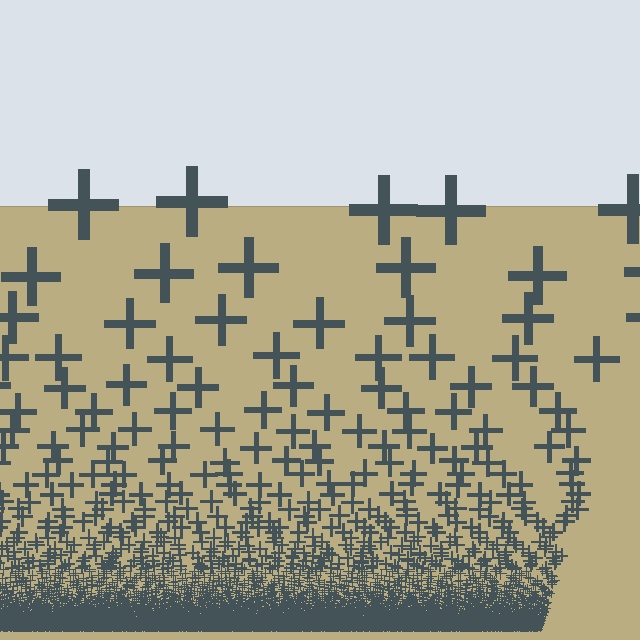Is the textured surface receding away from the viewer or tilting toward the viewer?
The surface appears to tilt toward the viewer. Texture elements get larger and sparser toward the top.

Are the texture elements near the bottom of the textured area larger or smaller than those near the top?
Smaller. The gradient is inverted — elements near the bottom are smaller and denser.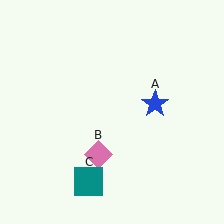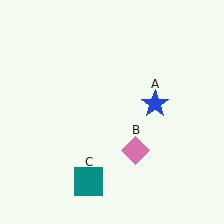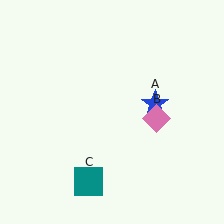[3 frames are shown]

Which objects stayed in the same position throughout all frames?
Blue star (object A) and teal square (object C) remained stationary.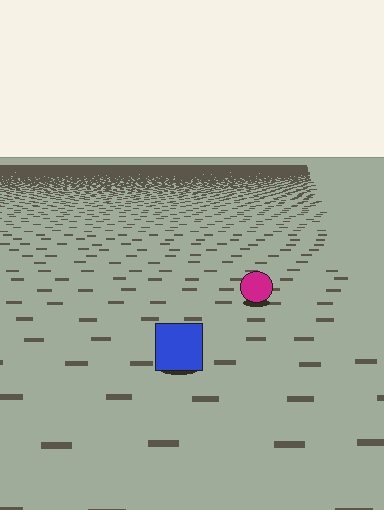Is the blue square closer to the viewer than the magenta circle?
Yes. The blue square is closer — you can tell from the texture gradient: the ground texture is coarser near it.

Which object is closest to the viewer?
The blue square is closest. The texture marks near it are larger and more spread out.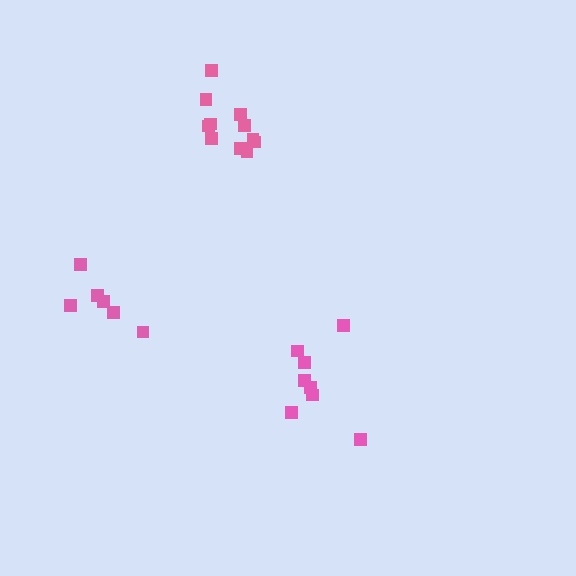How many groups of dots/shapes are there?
There are 3 groups.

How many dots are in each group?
Group 1: 11 dots, Group 2: 8 dots, Group 3: 6 dots (25 total).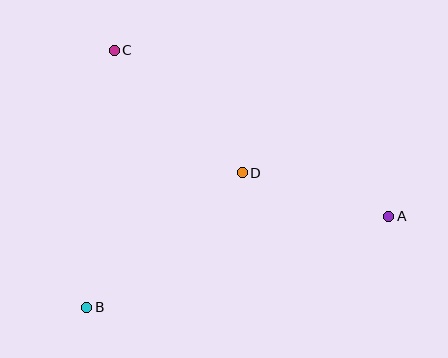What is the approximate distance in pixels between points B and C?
The distance between B and C is approximately 259 pixels.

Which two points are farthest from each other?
Points A and C are farthest from each other.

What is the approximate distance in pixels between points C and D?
The distance between C and D is approximately 177 pixels.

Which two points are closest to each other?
Points A and D are closest to each other.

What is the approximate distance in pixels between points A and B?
The distance between A and B is approximately 315 pixels.